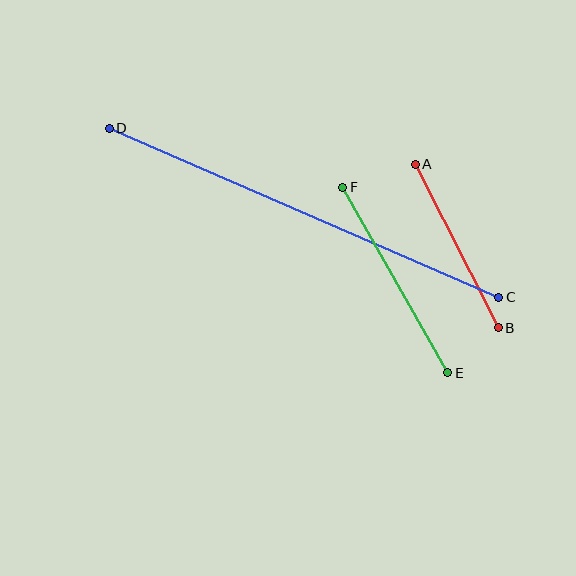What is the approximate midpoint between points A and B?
The midpoint is at approximately (457, 246) pixels.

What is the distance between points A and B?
The distance is approximately 183 pixels.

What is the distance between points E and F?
The distance is approximately 213 pixels.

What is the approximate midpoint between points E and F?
The midpoint is at approximately (395, 280) pixels.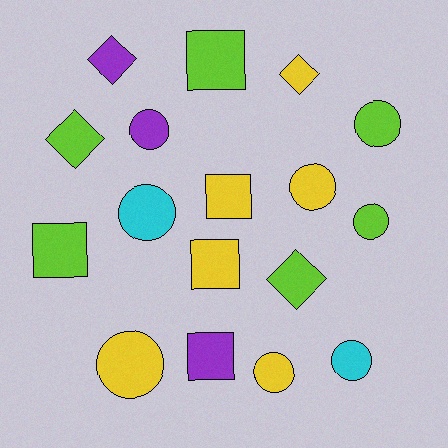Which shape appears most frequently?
Circle, with 8 objects.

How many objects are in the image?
There are 17 objects.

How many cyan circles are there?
There are 2 cyan circles.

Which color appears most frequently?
Lime, with 6 objects.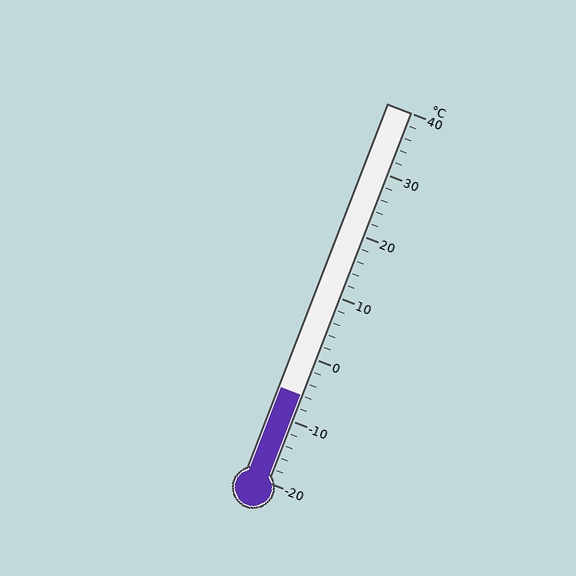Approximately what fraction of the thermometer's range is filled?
The thermometer is filled to approximately 25% of its range.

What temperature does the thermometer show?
The thermometer shows approximately -6°C.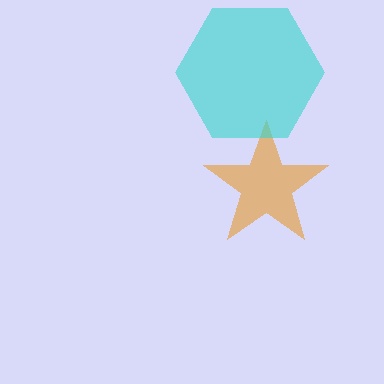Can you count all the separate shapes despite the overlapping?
Yes, there are 2 separate shapes.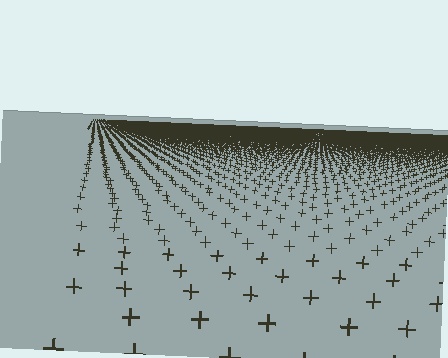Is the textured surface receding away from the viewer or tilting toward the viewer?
The surface is receding away from the viewer. Texture elements get smaller and denser toward the top.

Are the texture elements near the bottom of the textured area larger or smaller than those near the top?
Larger. Near the bottom, elements are closer to the viewer and appear at a bigger on-screen size.